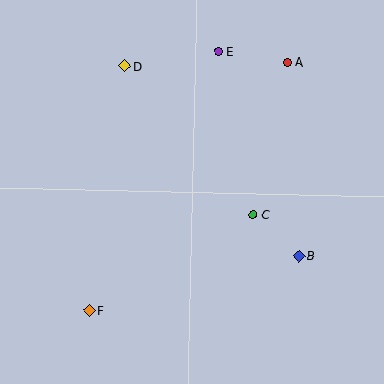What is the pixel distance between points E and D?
The distance between E and D is 95 pixels.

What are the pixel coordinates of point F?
Point F is at (89, 310).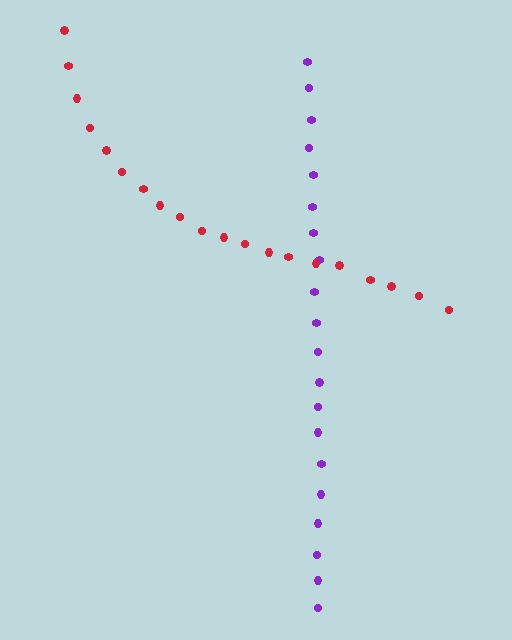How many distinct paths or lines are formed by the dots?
There are 2 distinct paths.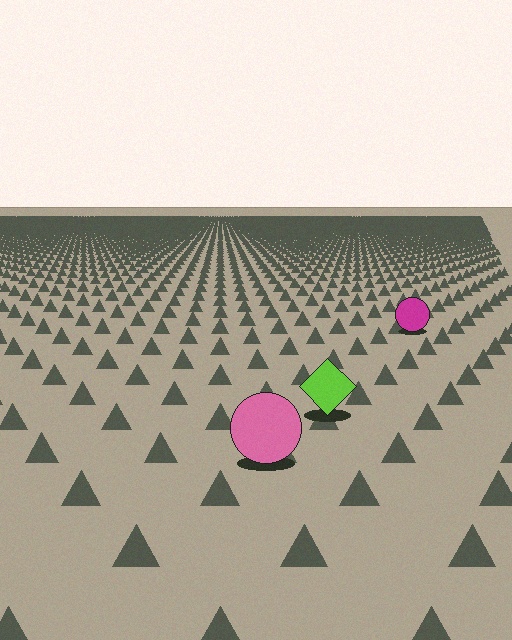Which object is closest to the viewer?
The pink circle is closest. The texture marks near it are larger and more spread out.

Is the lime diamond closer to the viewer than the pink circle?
No. The pink circle is closer — you can tell from the texture gradient: the ground texture is coarser near it.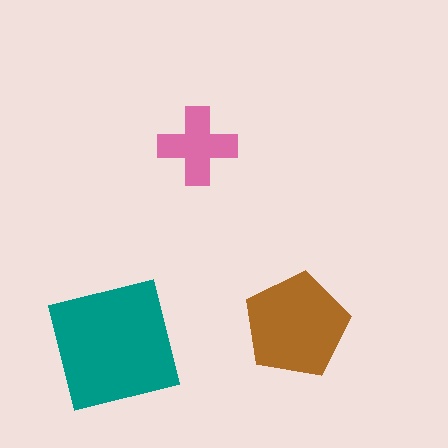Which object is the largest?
The teal square.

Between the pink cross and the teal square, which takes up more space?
The teal square.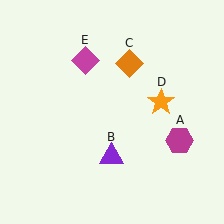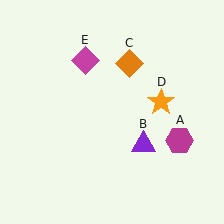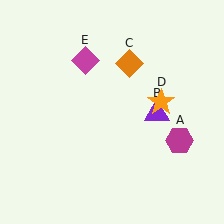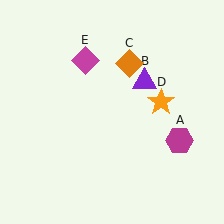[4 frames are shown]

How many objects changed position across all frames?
1 object changed position: purple triangle (object B).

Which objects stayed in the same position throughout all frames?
Magenta hexagon (object A) and orange diamond (object C) and orange star (object D) and magenta diamond (object E) remained stationary.